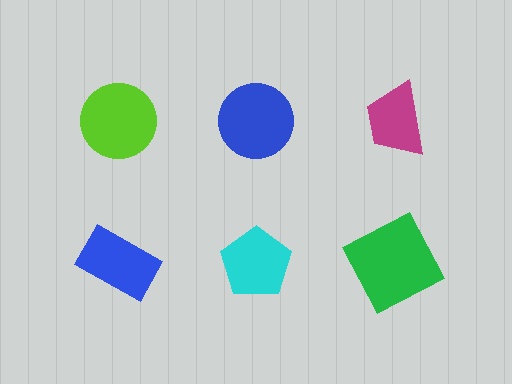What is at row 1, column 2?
A blue circle.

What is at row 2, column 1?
A blue rectangle.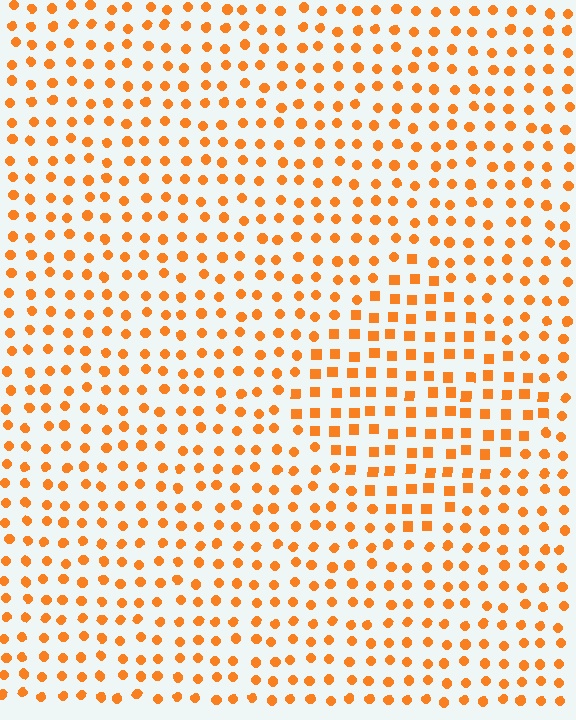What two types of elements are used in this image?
The image uses squares inside the diamond region and circles outside it.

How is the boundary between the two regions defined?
The boundary is defined by a change in element shape: squares inside vs. circles outside. All elements share the same color and spacing.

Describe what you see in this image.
The image is filled with small orange elements arranged in a uniform grid. A diamond-shaped region contains squares, while the surrounding area contains circles. The boundary is defined purely by the change in element shape.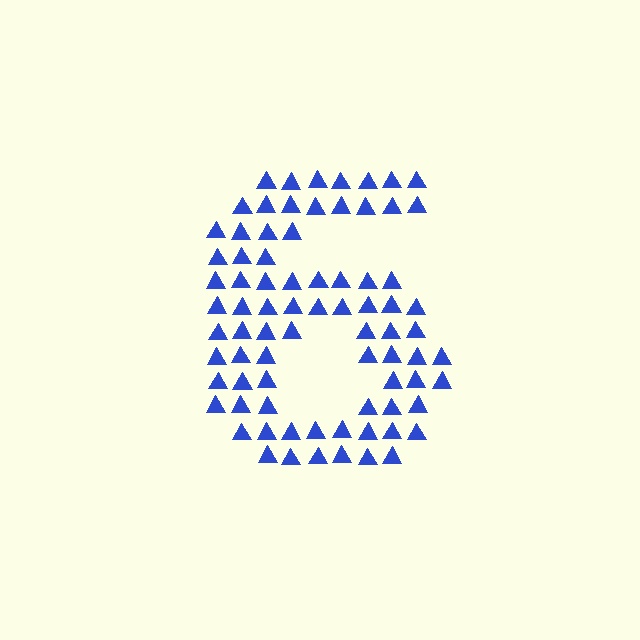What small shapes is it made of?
It is made of small triangles.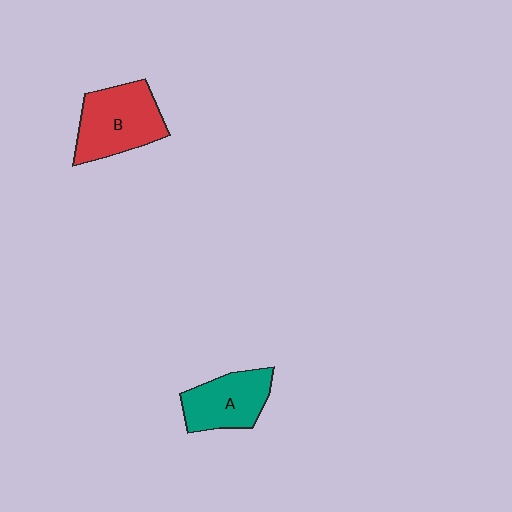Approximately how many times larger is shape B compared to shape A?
Approximately 1.2 times.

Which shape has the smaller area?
Shape A (teal).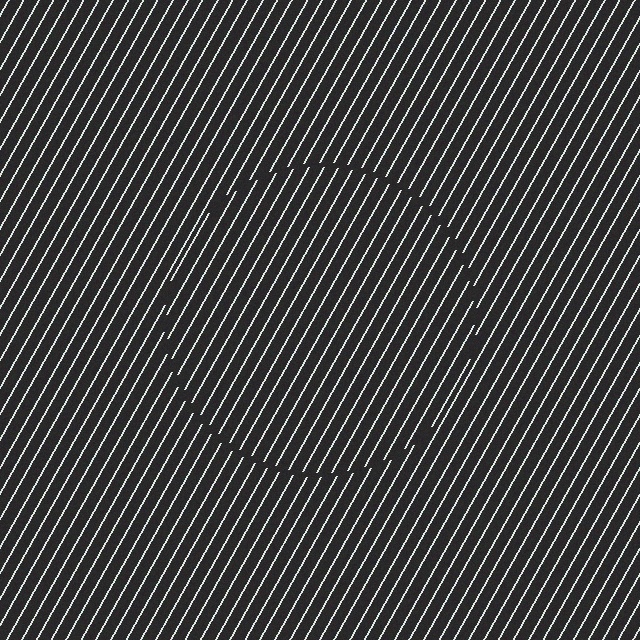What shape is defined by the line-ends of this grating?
An illusory circle. The interior of the shape contains the same grating, shifted by half a period — the contour is defined by the phase discontinuity where line-ends from the inner and outer gratings abut.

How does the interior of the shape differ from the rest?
The interior of the shape contains the same grating, shifted by half a period — the contour is defined by the phase discontinuity where line-ends from the inner and outer gratings abut.